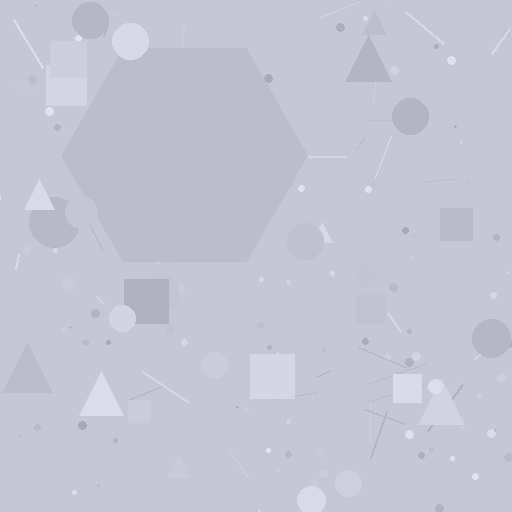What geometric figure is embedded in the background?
A hexagon is embedded in the background.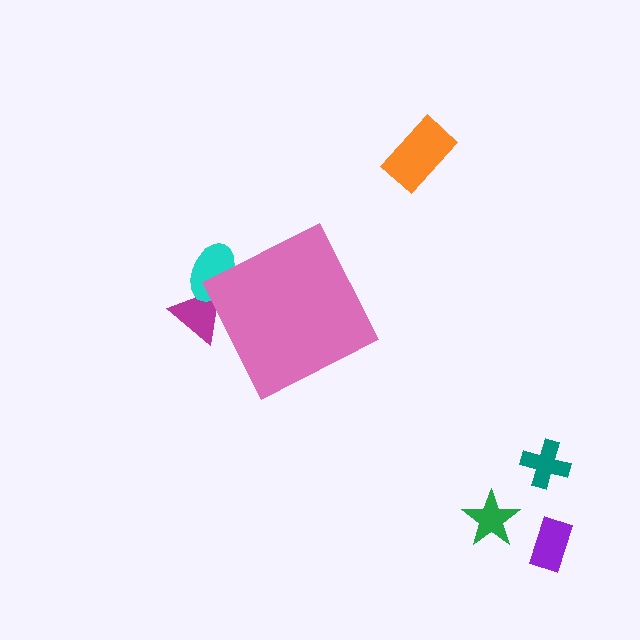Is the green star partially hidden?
No, the green star is fully visible.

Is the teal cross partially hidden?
No, the teal cross is fully visible.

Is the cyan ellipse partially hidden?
Yes, the cyan ellipse is partially hidden behind the pink diamond.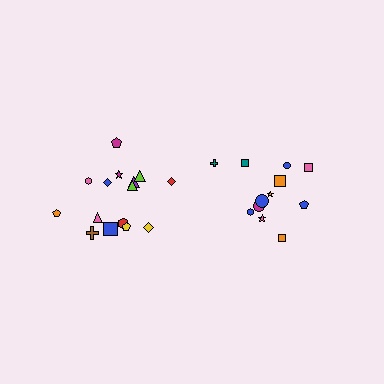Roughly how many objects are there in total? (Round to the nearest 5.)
Roughly 25 objects in total.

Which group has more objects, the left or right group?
The left group.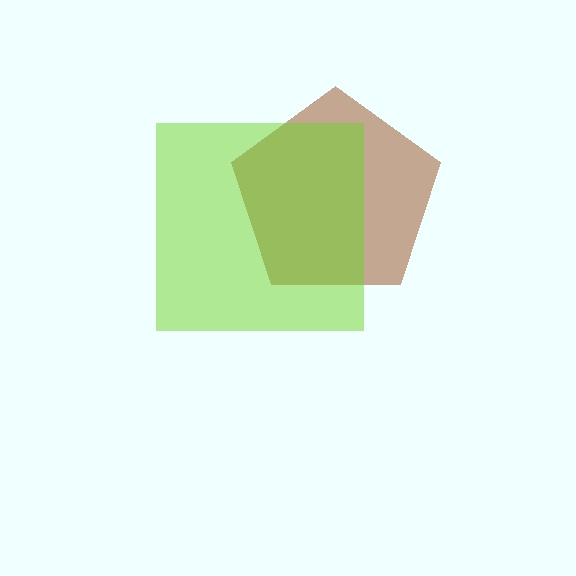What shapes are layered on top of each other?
The layered shapes are: a brown pentagon, a lime square.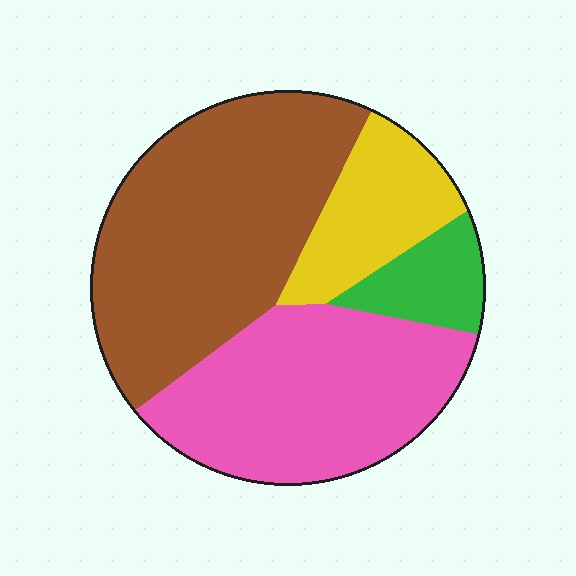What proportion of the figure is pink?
Pink takes up between a third and a half of the figure.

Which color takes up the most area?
Brown, at roughly 45%.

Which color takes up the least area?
Green, at roughly 10%.